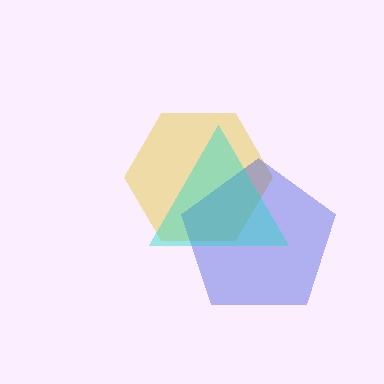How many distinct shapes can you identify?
There are 3 distinct shapes: a yellow hexagon, a blue pentagon, a cyan triangle.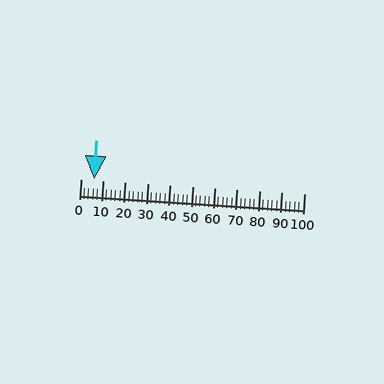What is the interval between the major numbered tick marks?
The major tick marks are spaced 10 units apart.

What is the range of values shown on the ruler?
The ruler shows values from 0 to 100.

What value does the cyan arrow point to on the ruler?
The cyan arrow points to approximately 6.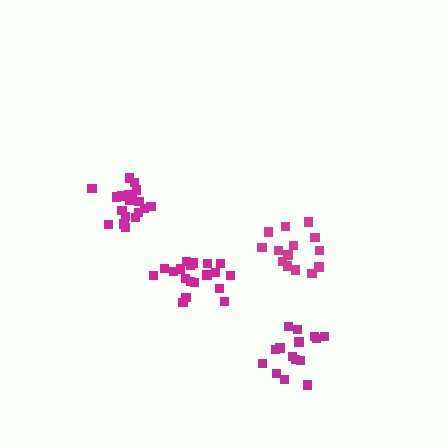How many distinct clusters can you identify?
There are 4 distinct clusters.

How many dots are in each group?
Group 1: 15 dots, Group 2: 14 dots, Group 3: 19 dots, Group 4: 19 dots (67 total).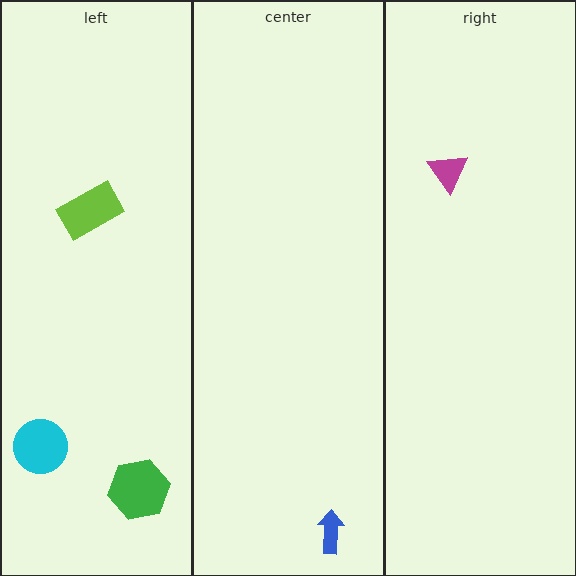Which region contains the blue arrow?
The center region.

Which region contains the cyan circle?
The left region.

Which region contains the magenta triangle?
The right region.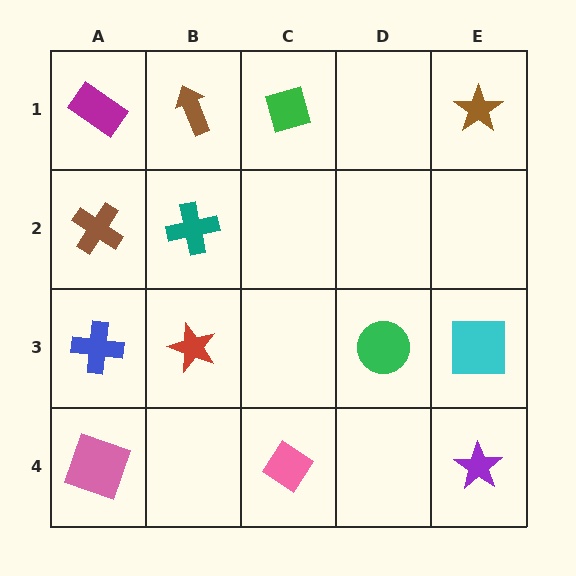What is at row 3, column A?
A blue cross.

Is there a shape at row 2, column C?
No, that cell is empty.